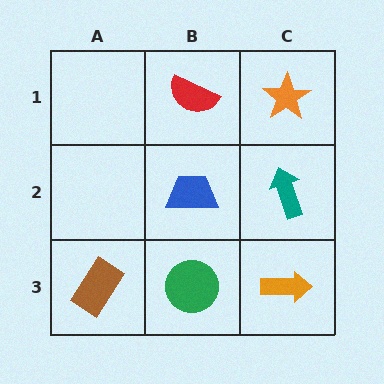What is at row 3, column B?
A green circle.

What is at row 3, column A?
A brown rectangle.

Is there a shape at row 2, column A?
No, that cell is empty.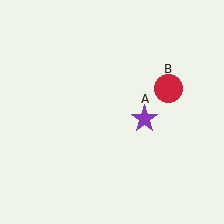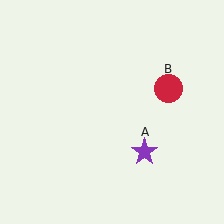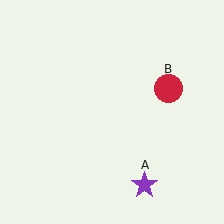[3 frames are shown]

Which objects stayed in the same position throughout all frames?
Red circle (object B) remained stationary.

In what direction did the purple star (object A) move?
The purple star (object A) moved down.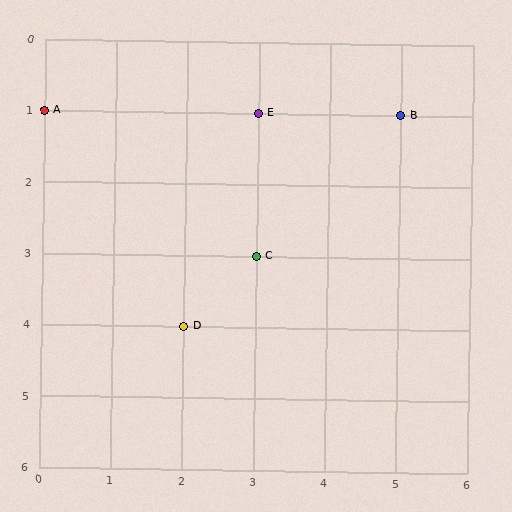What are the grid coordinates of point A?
Point A is at grid coordinates (0, 1).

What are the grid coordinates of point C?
Point C is at grid coordinates (3, 3).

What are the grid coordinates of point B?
Point B is at grid coordinates (5, 1).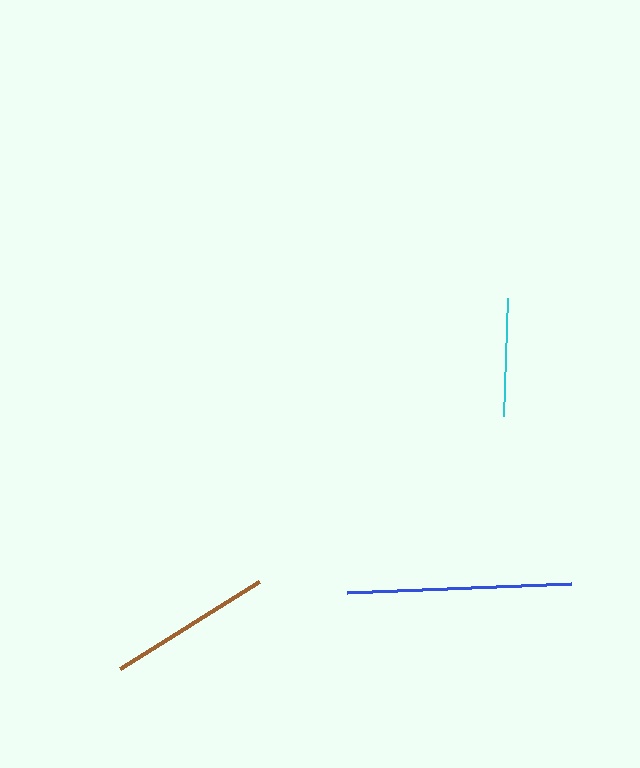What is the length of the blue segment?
The blue segment is approximately 224 pixels long.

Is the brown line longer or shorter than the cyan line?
The brown line is longer than the cyan line.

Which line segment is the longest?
The blue line is the longest at approximately 224 pixels.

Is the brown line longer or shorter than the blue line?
The blue line is longer than the brown line.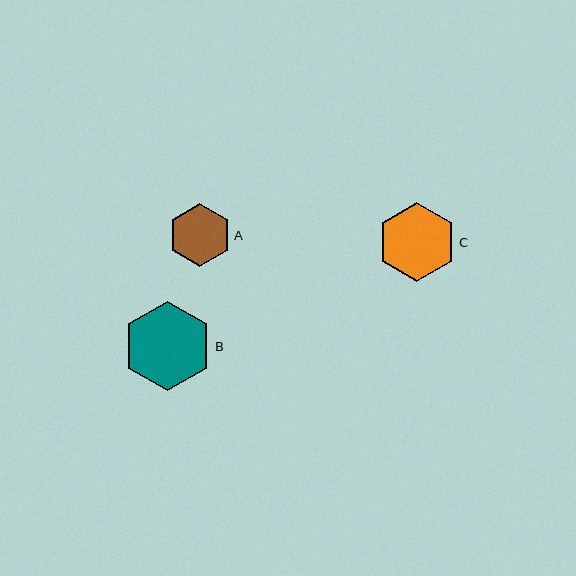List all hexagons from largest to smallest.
From largest to smallest: B, C, A.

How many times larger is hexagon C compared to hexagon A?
Hexagon C is approximately 1.3 times the size of hexagon A.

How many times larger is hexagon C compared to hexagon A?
Hexagon C is approximately 1.3 times the size of hexagon A.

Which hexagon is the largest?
Hexagon B is the largest with a size of approximately 90 pixels.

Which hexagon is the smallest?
Hexagon A is the smallest with a size of approximately 63 pixels.